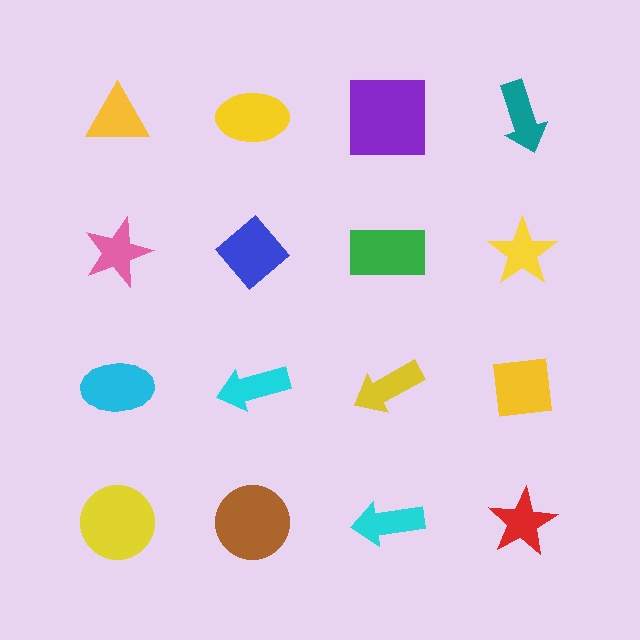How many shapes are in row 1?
4 shapes.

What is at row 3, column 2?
A cyan arrow.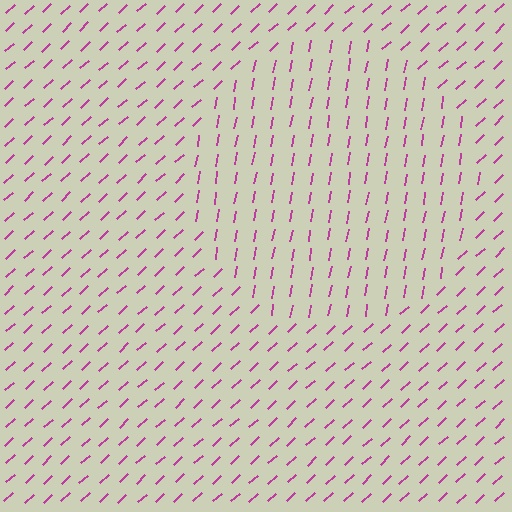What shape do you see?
I see a circle.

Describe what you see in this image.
The image is filled with small magenta line segments. A circle region in the image has lines oriented differently from the surrounding lines, creating a visible texture boundary.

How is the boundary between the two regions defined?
The boundary is defined purely by a change in line orientation (approximately 37 degrees difference). All lines are the same color and thickness.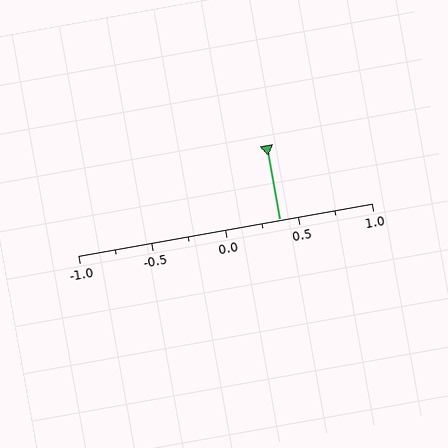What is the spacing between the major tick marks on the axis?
The major ticks are spaced 0.5 apart.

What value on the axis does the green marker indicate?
The marker indicates approximately 0.38.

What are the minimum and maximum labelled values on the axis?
The axis runs from -1.0 to 1.0.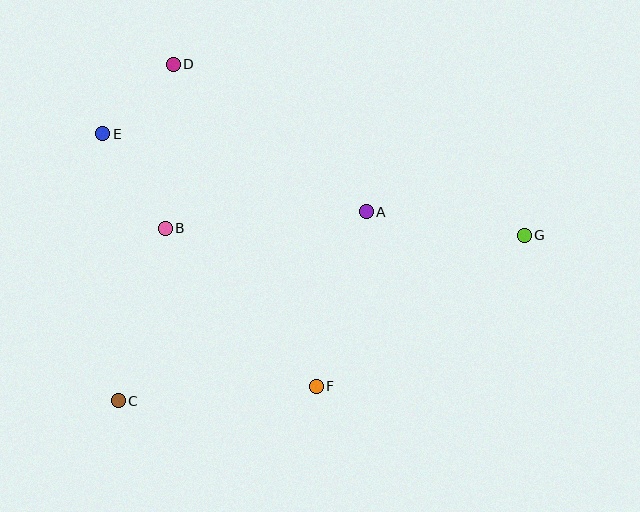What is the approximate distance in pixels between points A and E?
The distance between A and E is approximately 275 pixels.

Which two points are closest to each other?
Points D and E are closest to each other.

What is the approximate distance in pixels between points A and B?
The distance between A and B is approximately 202 pixels.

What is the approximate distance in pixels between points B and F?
The distance between B and F is approximately 219 pixels.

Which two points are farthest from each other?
Points C and G are farthest from each other.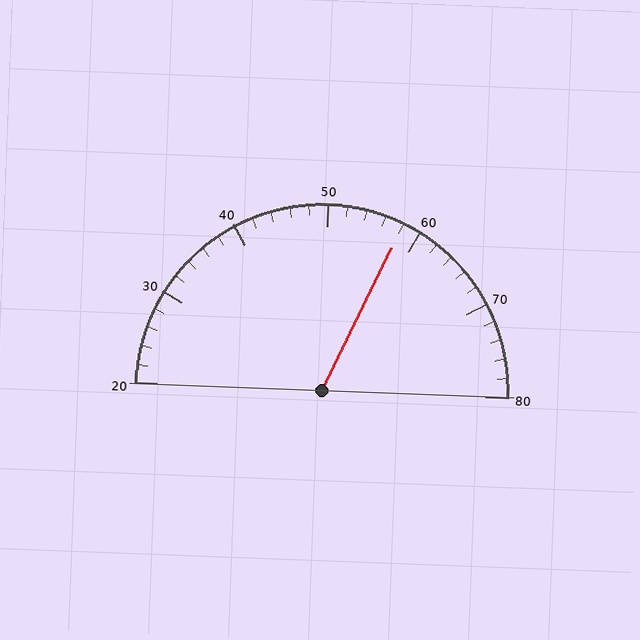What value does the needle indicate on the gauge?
The needle indicates approximately 58.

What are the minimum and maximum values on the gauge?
The gauge ranges from 20 to 80.